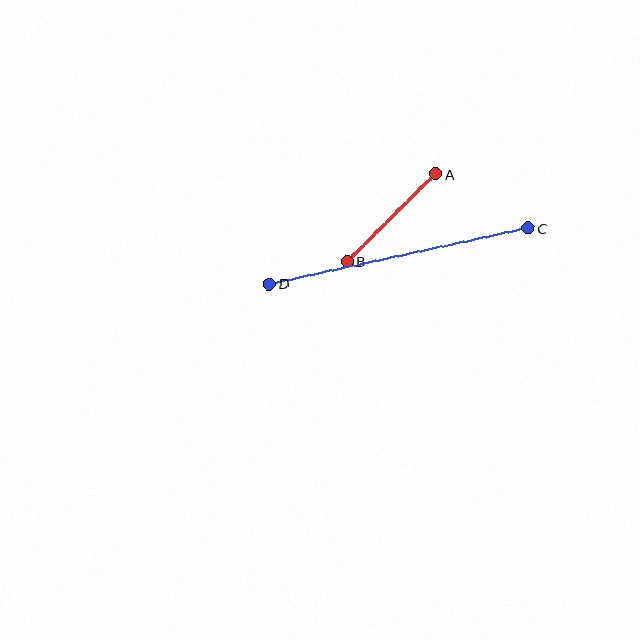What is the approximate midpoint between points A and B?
The midpoint is at approximately (391, 218) pixels.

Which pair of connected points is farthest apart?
Points C and D are farthest apart.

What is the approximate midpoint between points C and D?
The midpoint is at approximately (399, 256) pixels.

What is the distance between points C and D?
The distance is approximately 265 pixels.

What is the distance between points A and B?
The distance is approximately 124 pixels.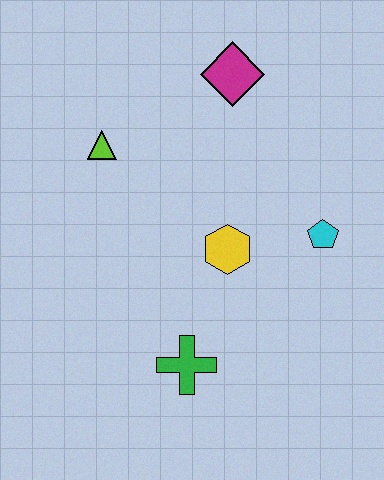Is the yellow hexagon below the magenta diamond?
Yes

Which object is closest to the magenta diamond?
The lime triangle is closest to the magenta diamond.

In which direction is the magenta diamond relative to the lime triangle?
The magenta diamond is to the right of the lime triangle.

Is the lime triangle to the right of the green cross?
No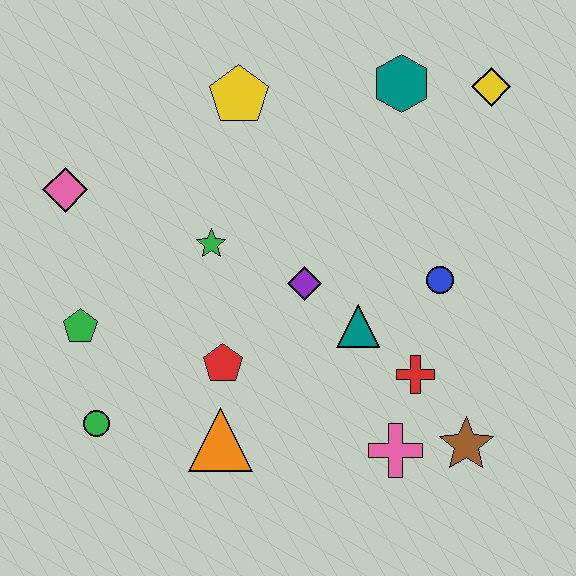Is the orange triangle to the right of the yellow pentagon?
No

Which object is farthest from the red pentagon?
The yellow diamond is farthest from the red pentagon.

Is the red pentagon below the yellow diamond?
Yes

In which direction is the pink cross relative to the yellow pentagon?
The pink cross is below the yellow pentagon.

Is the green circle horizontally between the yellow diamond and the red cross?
No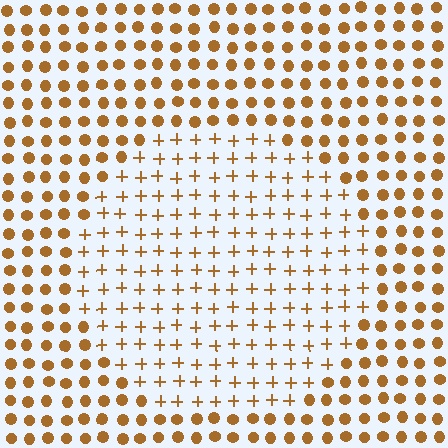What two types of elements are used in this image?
The image uses plus signs inside the circle region and circles outside it.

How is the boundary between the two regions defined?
The boundary is defined by a change in element shape: plus signs inside vs. circles outside. All elements share the same color and spacing.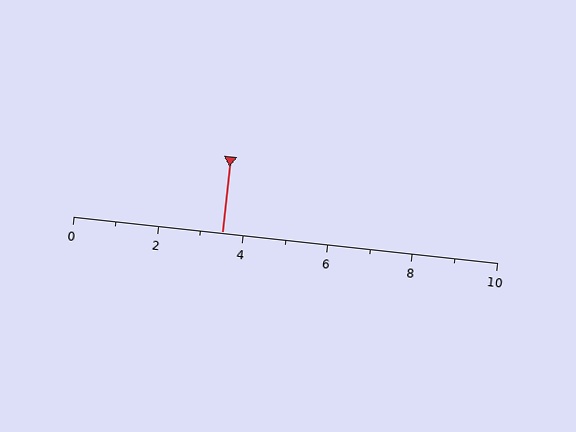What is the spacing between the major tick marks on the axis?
The major ticks are spaced 2 apart.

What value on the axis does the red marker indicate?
The marker indicates approximately 3.5.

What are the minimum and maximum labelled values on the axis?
The axis runs from 0 to 10.